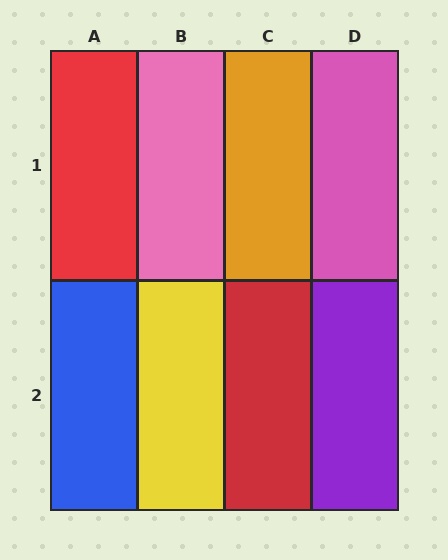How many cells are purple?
1 cell is purple.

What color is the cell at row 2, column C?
Red.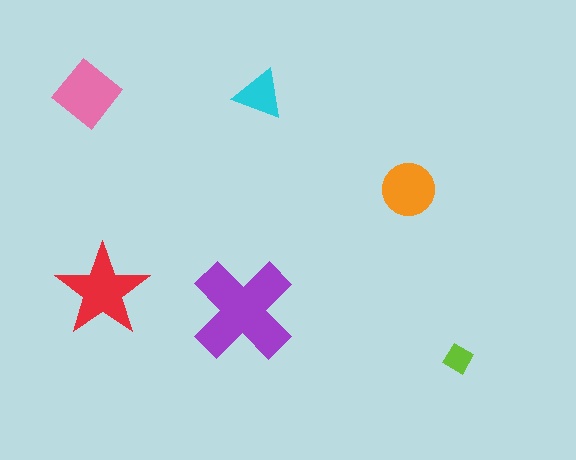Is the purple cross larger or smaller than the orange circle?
Larger.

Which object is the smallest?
The lime diamond.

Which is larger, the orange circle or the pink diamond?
The pink diamond.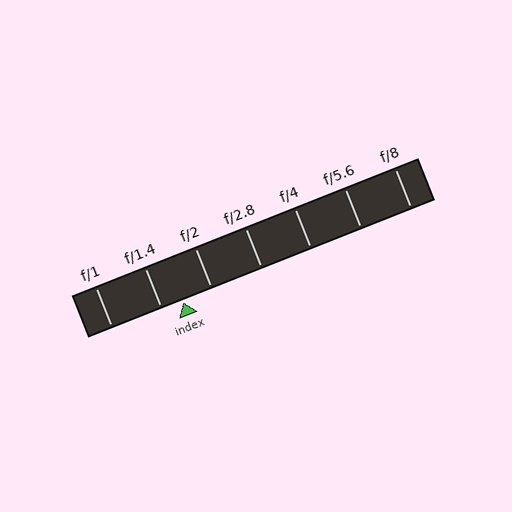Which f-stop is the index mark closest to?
The index mark is closest to f/1.4.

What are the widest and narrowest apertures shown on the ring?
The widest aperture shown is f/1 and the narrowest is f/8.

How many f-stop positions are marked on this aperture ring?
There are 7 f-stop positions marked.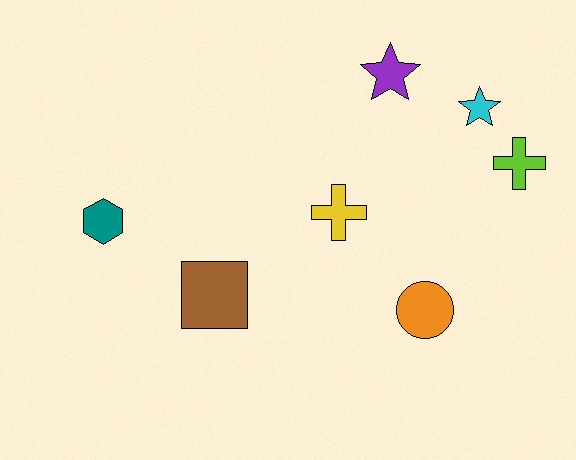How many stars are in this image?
There are 2 stars.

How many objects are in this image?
There are 7 objects.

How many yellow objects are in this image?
There is 1 yellow object.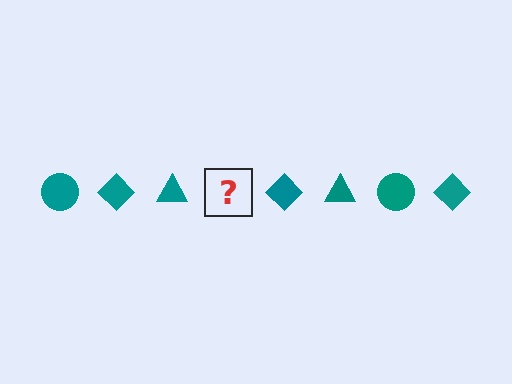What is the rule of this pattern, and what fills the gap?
The rule is that the pattern cycles through circle, diamond, triangle shapes in teal. The gap should be filled with a teal circle.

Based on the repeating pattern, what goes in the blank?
The blank should be a teal circle.